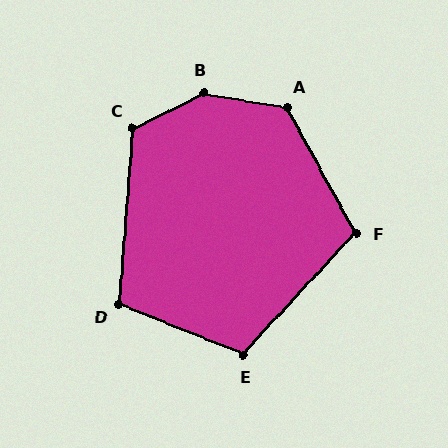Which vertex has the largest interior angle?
B, at approximately 144 degrees.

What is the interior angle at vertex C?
Approximately 121 degrees (obtuse).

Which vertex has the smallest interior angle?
D, at approximately 108 degrees.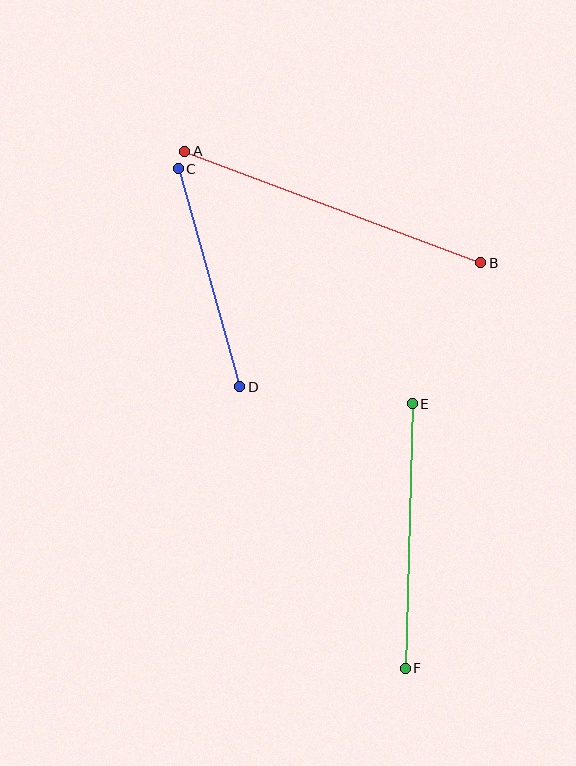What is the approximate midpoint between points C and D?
The midpoint is at approximately (209, 278) pixels.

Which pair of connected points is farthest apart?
Points A and B are farthest apart.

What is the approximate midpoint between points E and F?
The midpoint is at approximately (409, 536) pixels.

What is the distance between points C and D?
The distance is approximately 226 pixels.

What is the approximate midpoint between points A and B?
The midpoint is at approximately (333, 207) pixels.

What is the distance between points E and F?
The distance is approximately 265 pixels.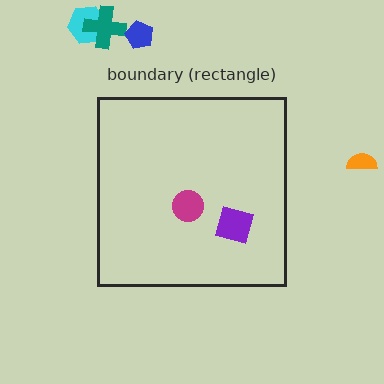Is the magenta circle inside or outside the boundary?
Inside.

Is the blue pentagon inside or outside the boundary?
Outside.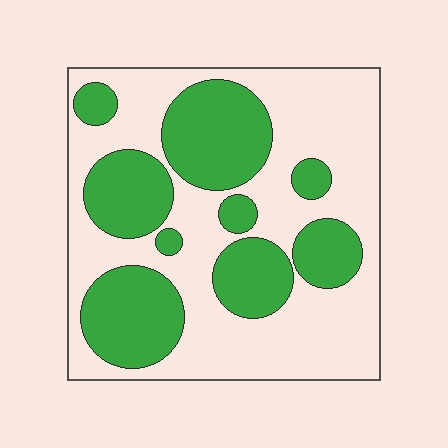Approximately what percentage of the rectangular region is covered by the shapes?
Approximately 40%.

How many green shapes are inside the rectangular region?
9.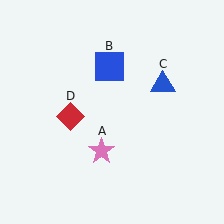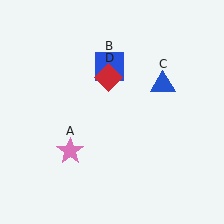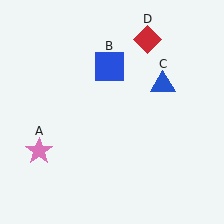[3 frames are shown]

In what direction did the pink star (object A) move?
The pink star (object A) moved left.